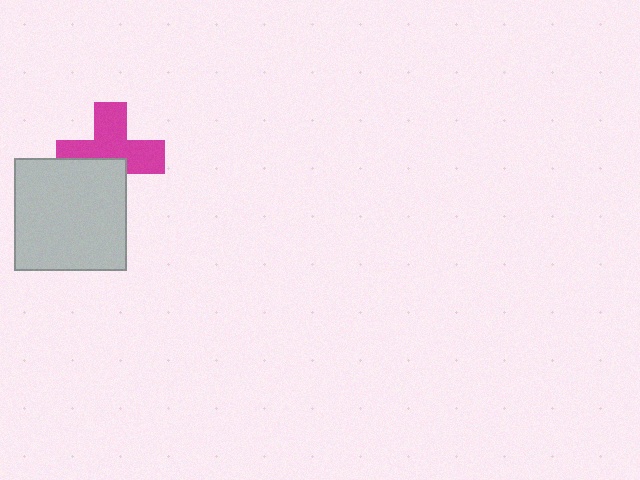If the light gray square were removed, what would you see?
You would see the complete magenta cross.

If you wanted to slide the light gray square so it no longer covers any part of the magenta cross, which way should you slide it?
Slide it down — that is the most direct way to separate the two shapes.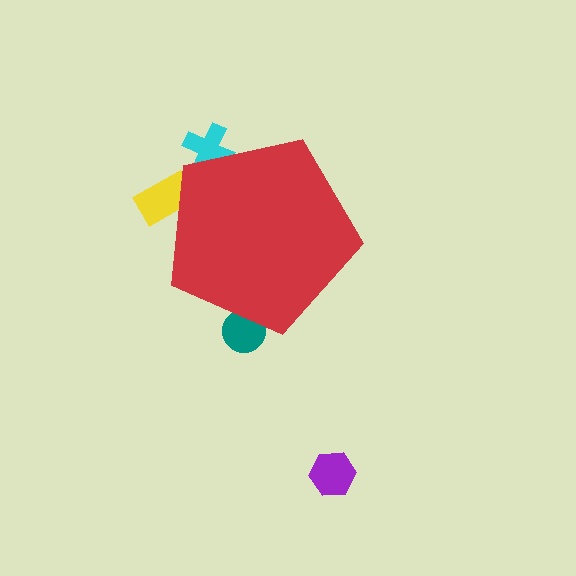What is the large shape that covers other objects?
A red pentagon.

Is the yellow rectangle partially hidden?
Yes, the yellow rectangle is partially hidden behind the red pentagon.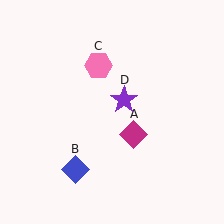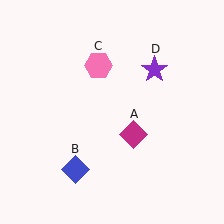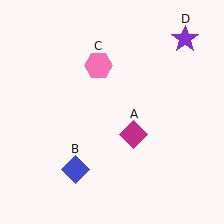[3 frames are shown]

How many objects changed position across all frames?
1 object changed position: purple star (object D).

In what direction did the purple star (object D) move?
The purple star (object D) moved up and to the right.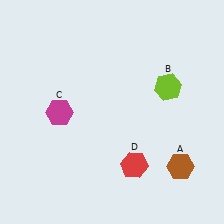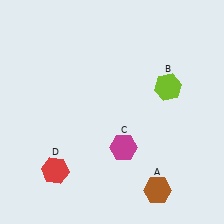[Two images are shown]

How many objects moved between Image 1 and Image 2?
3 objects moved between the two images.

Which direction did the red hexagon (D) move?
The red hexagon (D) moved left.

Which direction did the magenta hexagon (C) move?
The magenta hexagon (C) moved right.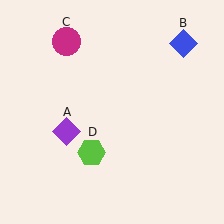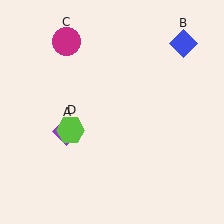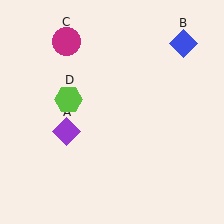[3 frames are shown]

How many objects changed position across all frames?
1 object changed position: lime hexagon (object D).